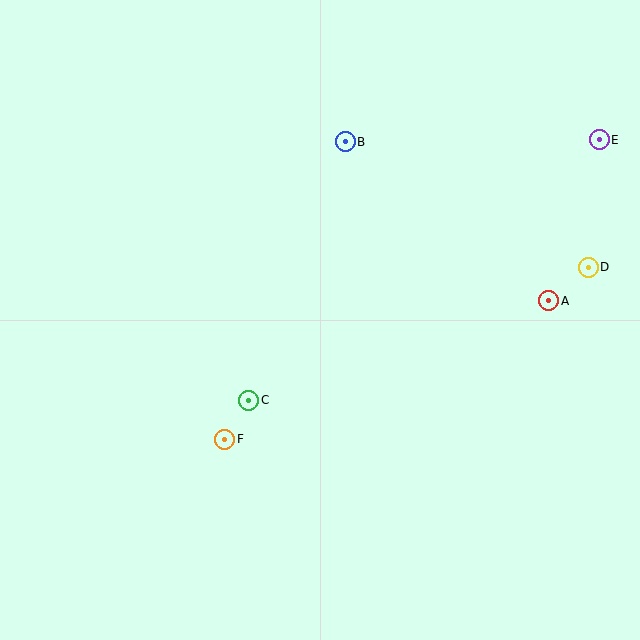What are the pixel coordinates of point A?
Point A is at (549, 301).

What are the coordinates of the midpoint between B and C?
The midpoint between B and C is at (297, 271).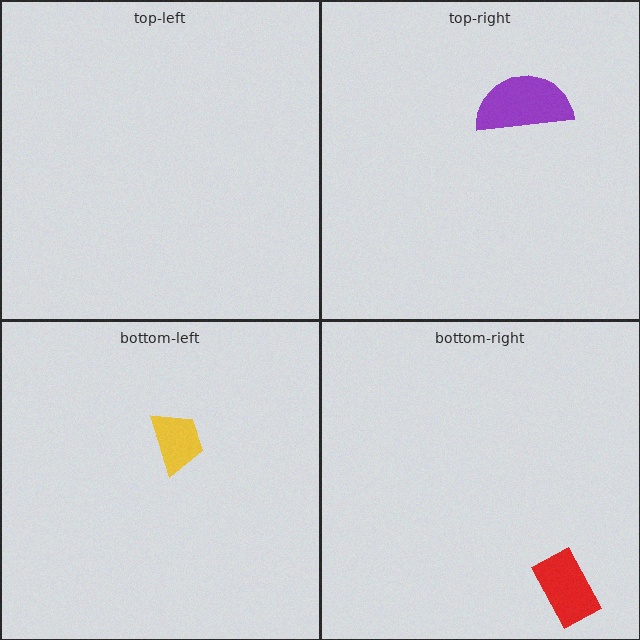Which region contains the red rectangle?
The bottom-right region.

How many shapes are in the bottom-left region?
1.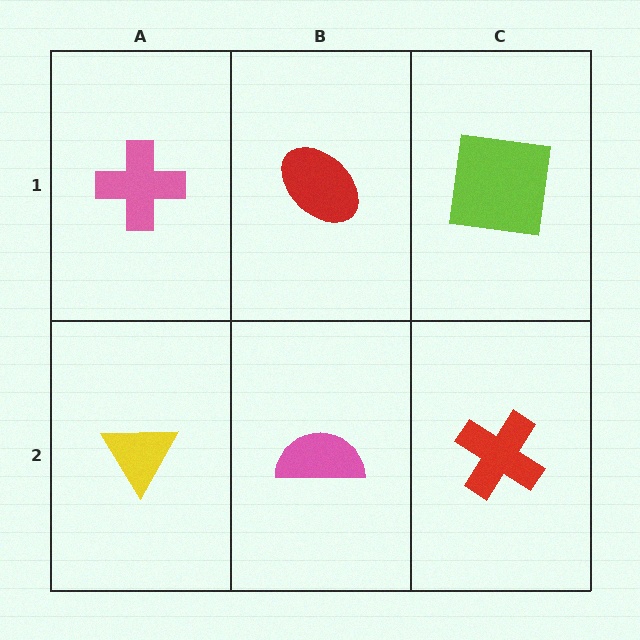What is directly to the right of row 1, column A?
A red ellipse.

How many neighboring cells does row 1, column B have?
3.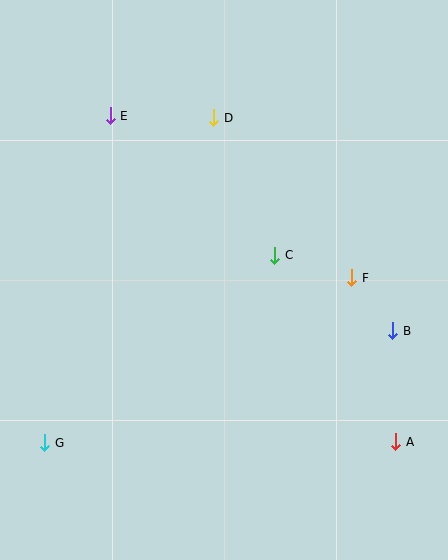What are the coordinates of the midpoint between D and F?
The midpoint between D and F is at (283, 198).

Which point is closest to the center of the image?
Point C at (275, 255) is closest to the center.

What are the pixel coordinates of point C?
Point C is at (275, 255).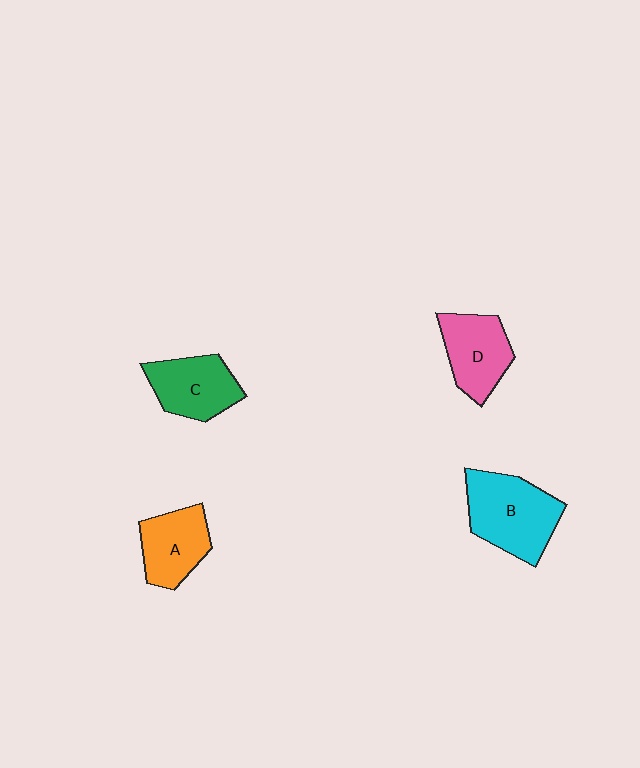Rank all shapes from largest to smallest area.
From largest to smallest: B (cyan), C (green), D (pink), A (orange).